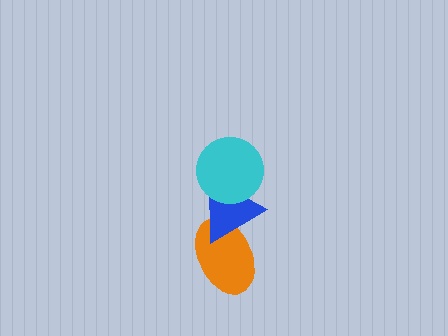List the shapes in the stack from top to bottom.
From top to bottom: the cyan circle, the blue triangle, the orange ellipse.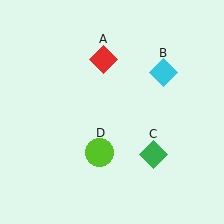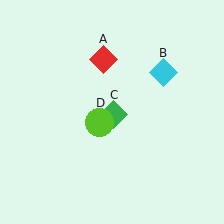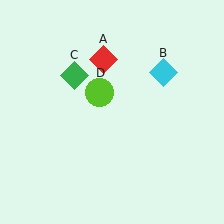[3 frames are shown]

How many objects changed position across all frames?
2 objects changed position: green diamond (object C), lime circle (object D).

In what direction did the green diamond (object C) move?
The green diamond (object C) moved up and to the left.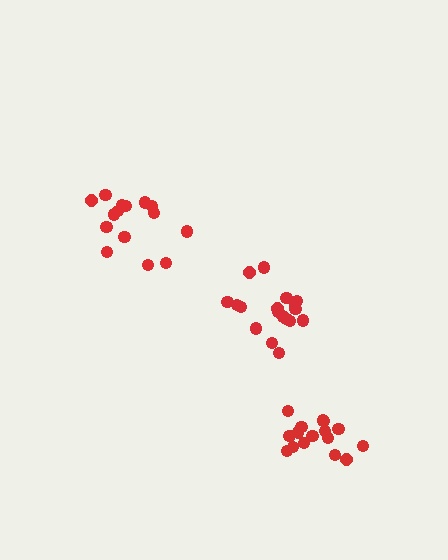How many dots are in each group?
Group 1: 16 dots, Group 2: 18 dots, Group 3: 15 dots (49 total).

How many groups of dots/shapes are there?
There are 3 groups.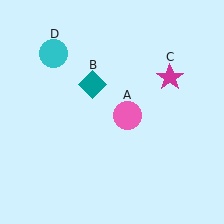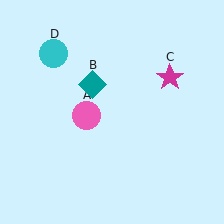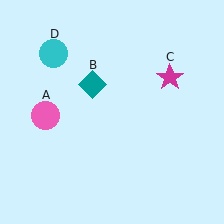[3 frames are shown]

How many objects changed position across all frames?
1 object changed position: pink circle (object A).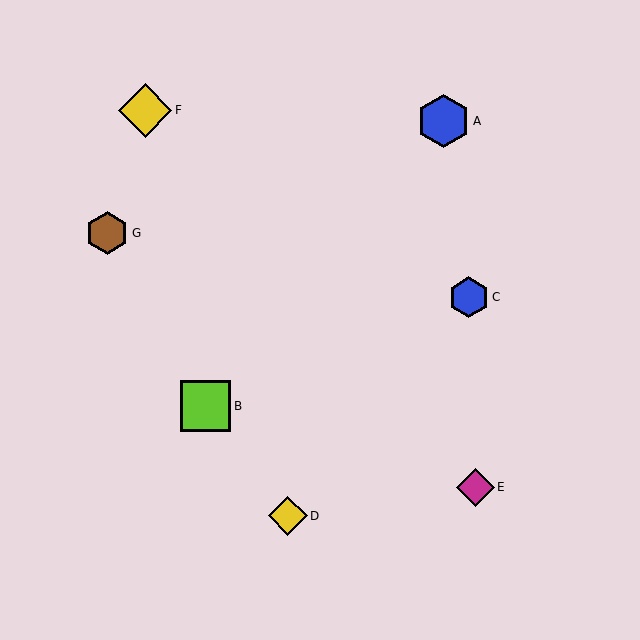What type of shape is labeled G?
Shape G is a brown hexagon.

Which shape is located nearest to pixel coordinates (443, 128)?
The blue hexagon (labeled A) at (444, 121) is nearest to that location.